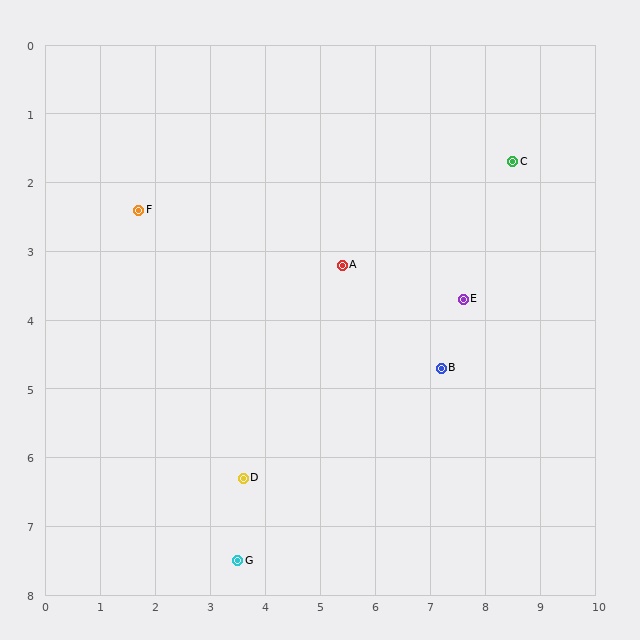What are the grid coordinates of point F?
Point F is at approximately (1.7, 2.4).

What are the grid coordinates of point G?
Point G is at approximately (3.5, 7.5).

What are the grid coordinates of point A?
Point A is at approximately (5.4, 3.2).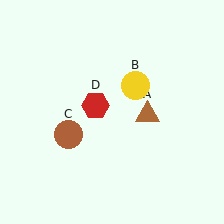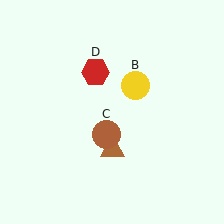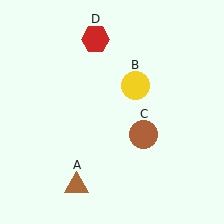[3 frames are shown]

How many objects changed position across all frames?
3 objects changed position: brown triangle (object A), brown circle (object C), red hexagon (object D).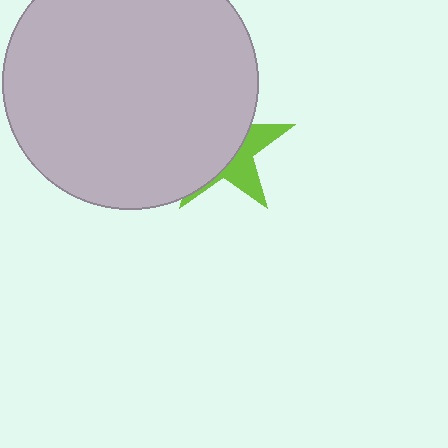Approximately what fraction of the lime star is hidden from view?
Roughly 65% of the lime star is hidden behind the light gray circle.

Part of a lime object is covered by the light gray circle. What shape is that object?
It is a star.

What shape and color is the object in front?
The object in front is a light gray circle.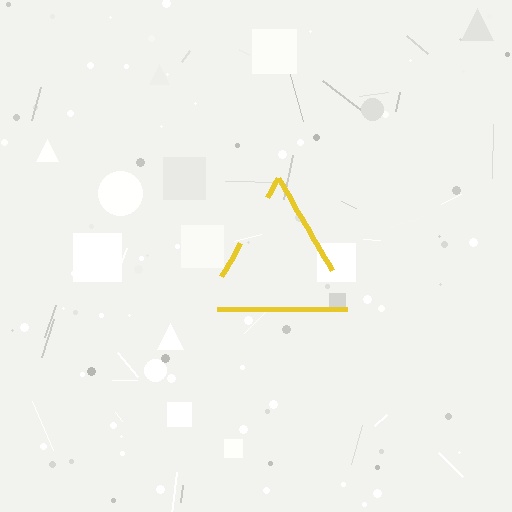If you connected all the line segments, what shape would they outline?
They would outline a triangle.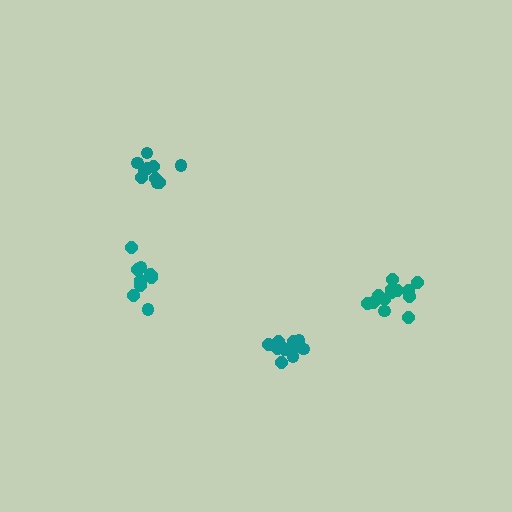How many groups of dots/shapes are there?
There are 4 groups.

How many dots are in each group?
Group 1: 11 dots, Group 2: 11 dots, Group 3: 10 dots, Group 4: 13 dots (45 total).